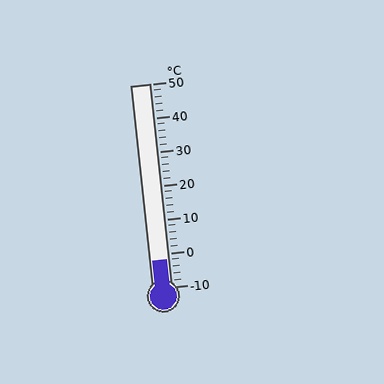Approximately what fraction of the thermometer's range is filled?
The thermometer is filled to approximately 15% of its range.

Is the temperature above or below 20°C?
The temperature is below 20°C.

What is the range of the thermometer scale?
The thermometer scale ranges from -10°C to 50°C.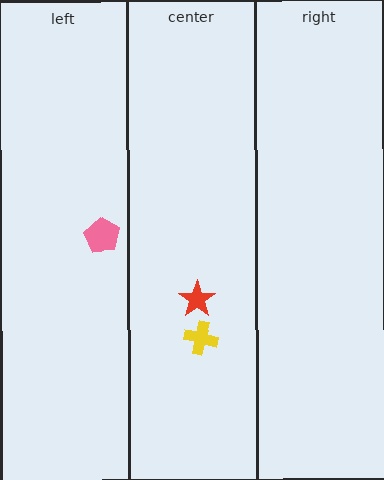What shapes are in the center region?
The red star, the yellow cross.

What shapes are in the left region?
The pink pentagon.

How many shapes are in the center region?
2.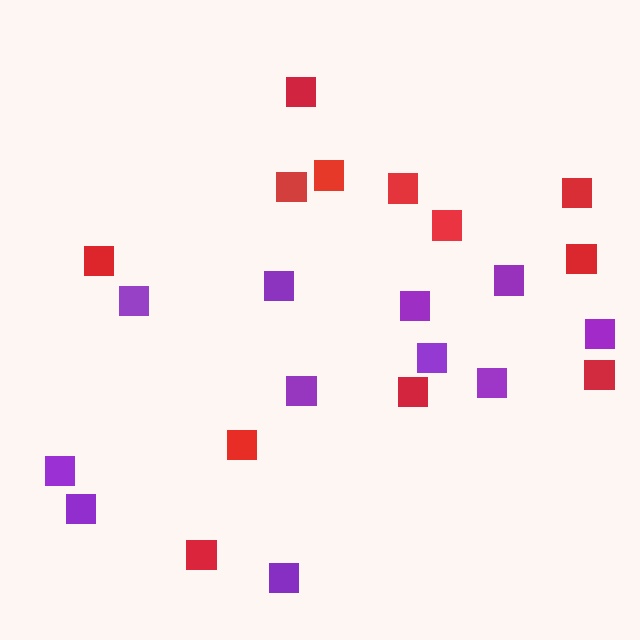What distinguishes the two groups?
There are 2 groups: one group of red squares (12) and one group of purple squares (11).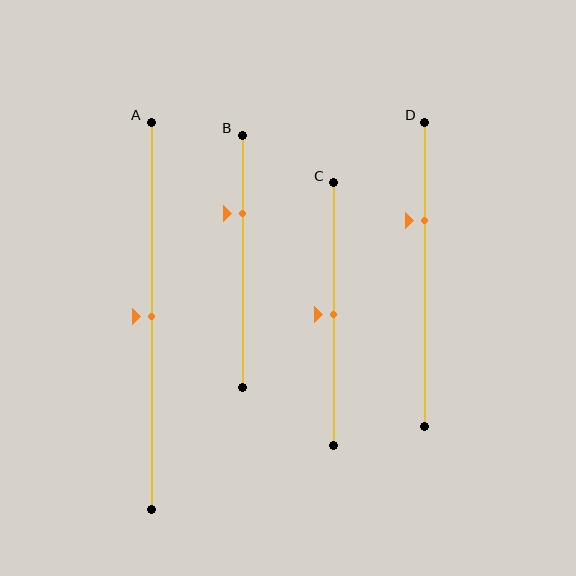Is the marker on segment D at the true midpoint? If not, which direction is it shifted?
No, the marker on segment D is shifted upward by about 18% of the segment length.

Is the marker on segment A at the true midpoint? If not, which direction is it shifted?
Yes, the marker on segment A is at the true midpoint.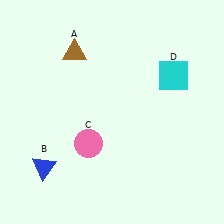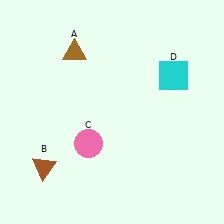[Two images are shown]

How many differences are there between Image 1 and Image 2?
There is 1 difference between the two images.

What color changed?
The triangle (B) changed from blue in Image 1 to brown in Image 2.